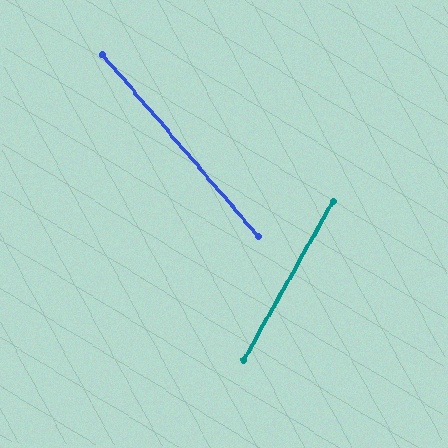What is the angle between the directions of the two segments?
Approximately 70 degrees.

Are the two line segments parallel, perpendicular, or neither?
Neither parallel nor perpendicular — they differ by about 70°.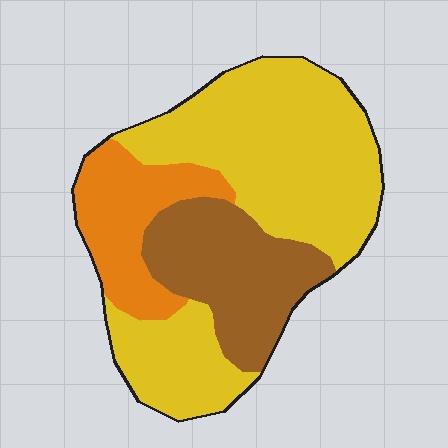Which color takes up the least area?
Orange, at roughly 20%.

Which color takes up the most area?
Yellow, at roughly 55%.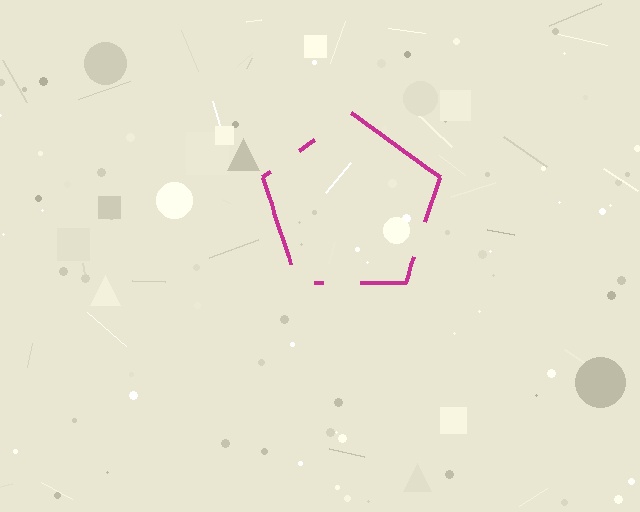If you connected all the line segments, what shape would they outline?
They would outline a pentagon.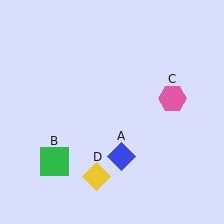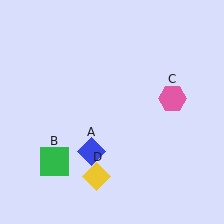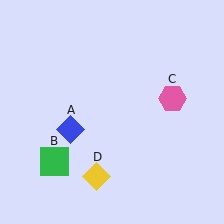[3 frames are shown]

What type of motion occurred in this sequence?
The blue diamond (object A) rotated clockwise around the center of the scene.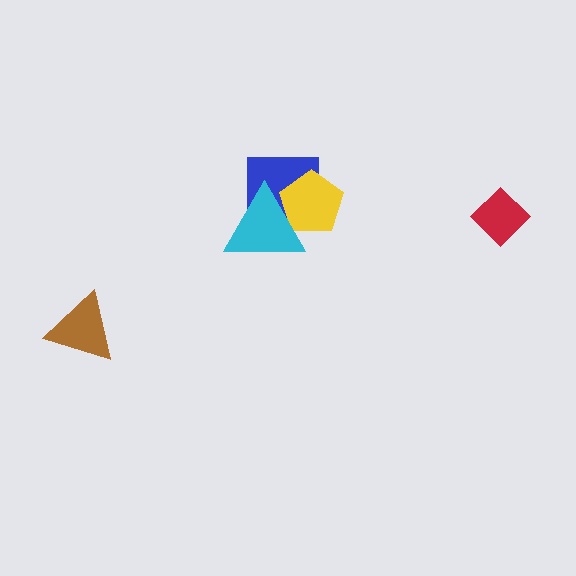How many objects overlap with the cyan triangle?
2 objects overlap with the cyan triangle.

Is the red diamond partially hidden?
No, no other shape covers it.